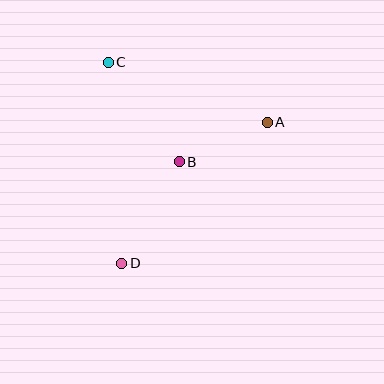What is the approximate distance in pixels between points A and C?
The distance between A and C is approximately 170 pixels.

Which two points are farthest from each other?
Points A and D are farthest from each other.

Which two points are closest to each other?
Points A and B are closest to each other.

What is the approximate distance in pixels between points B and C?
The distance between B and C is approximately 122 pixels.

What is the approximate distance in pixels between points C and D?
The distance between C and D is approximately 202 pixels.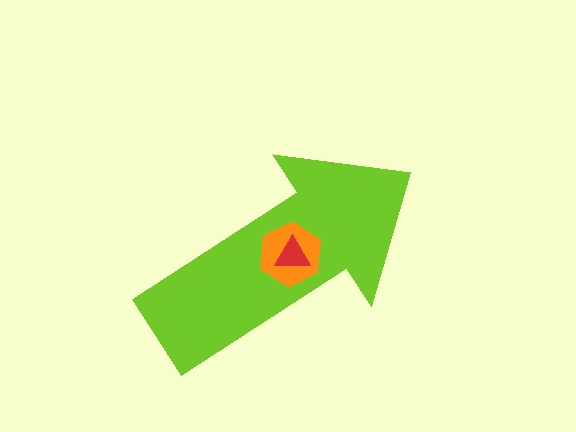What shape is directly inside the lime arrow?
The orange hexagon.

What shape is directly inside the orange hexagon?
The red triangle.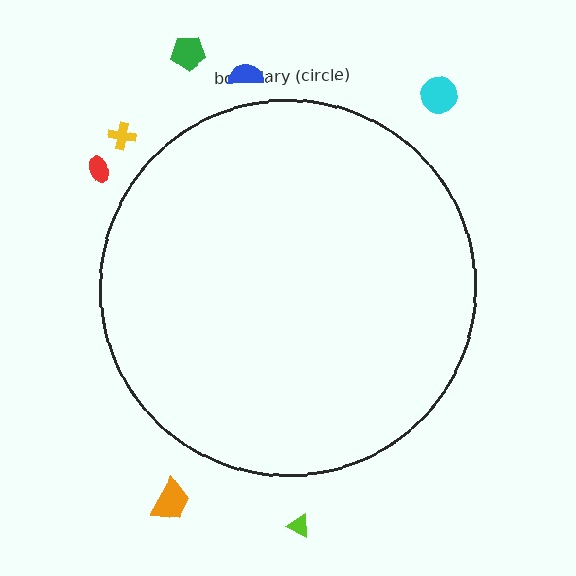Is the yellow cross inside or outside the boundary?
Outside.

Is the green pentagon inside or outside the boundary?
Outside.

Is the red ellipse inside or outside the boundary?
Outside.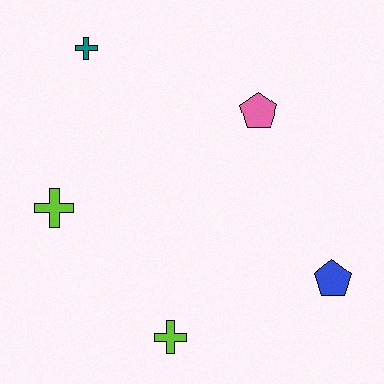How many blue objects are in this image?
There is 1 blue object.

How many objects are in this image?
There are 5 objects.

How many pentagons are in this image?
There are 2 pentagons.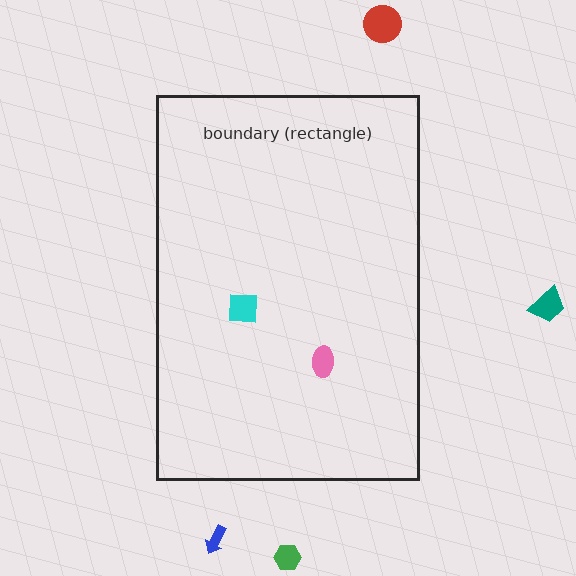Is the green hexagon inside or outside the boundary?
Outside.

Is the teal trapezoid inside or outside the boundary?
Outside.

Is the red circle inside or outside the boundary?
Outside.